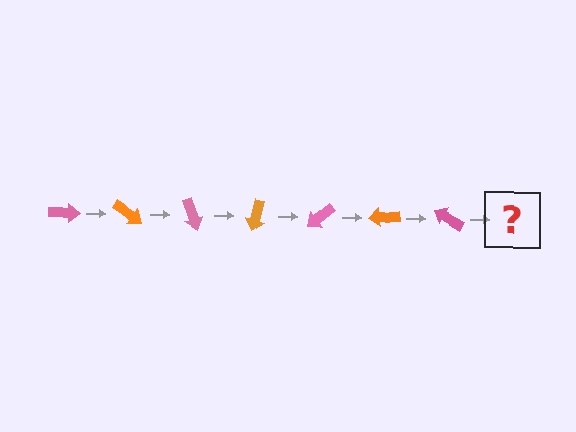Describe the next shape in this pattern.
It should be an orange arrow, rotated 245 degrees from the start.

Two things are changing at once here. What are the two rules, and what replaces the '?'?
The two rules are that it rotates 35 degrees each step and the color cycles through pink and orange. The '?' should be an orange arrow, rotated 245 degrees from the start.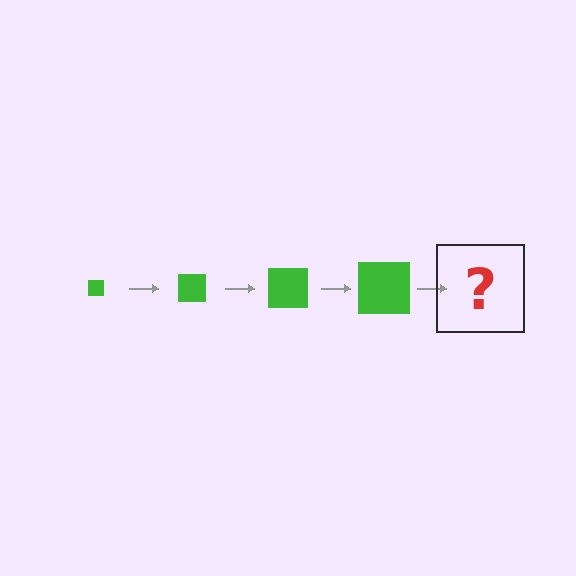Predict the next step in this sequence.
The next step is a green square, larger than the previous one.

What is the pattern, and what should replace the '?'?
The pattern is that the square gets progressively larger each step. The '?' should be a green square, larger than the previous one.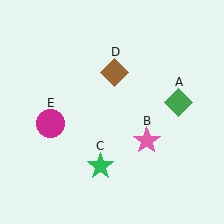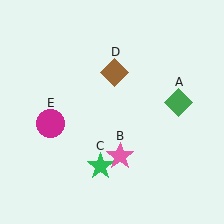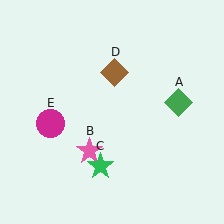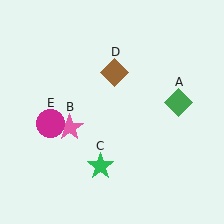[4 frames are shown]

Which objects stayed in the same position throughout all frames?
Green diamond (object A) and green star (object C) and brown diamond (object D) and magenta circle (object E) remained stationary.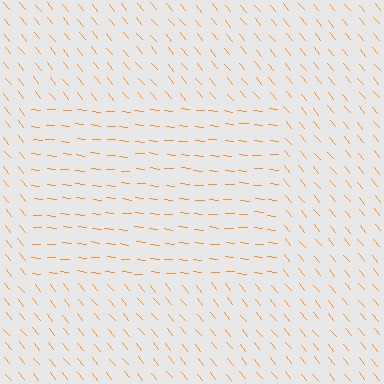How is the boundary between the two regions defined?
The boundary is defined purely by a change in line orientation (approximately 45 degrees difference). All lines are the same color and thickness.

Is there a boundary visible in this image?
Yes, there is a texture boundary formed by a change in line orientation.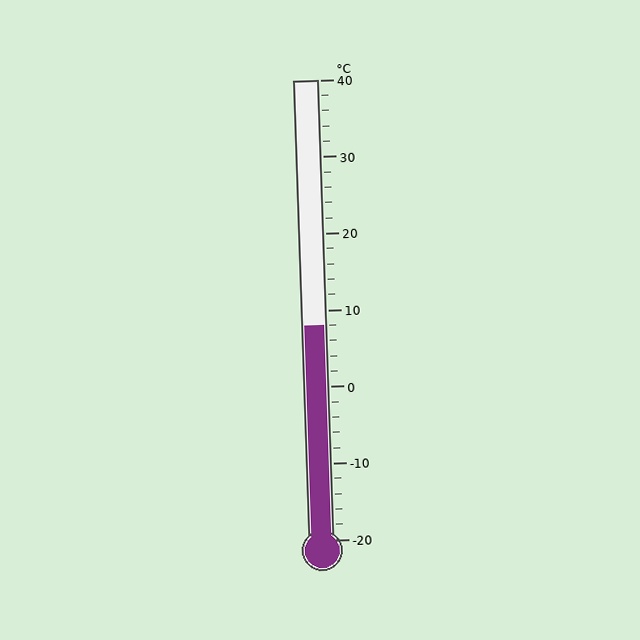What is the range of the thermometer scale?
The thermometer scale ranges from -20°C to 40°C.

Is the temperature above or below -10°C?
The temperature is above -10°C.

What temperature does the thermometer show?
The thermometer shows approximately 8°C.